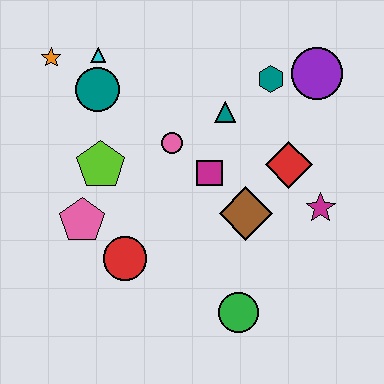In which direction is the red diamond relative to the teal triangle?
The red diamond is to the right of the teal triangle.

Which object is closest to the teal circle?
The cyan triangle is closest to the teal circle.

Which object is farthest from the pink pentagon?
The purple circle is farthest from the pink pentagon.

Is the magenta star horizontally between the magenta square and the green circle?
No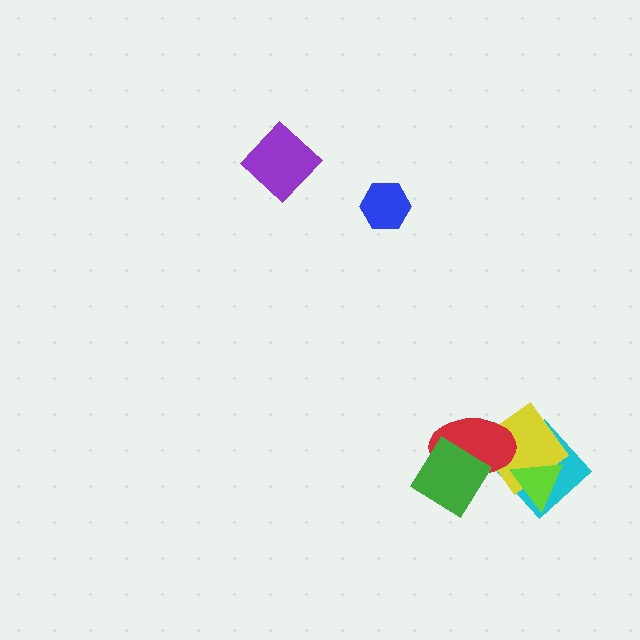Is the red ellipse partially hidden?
Yes, it is partially covered by another shape.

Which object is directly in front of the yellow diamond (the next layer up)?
The red ellipse is directly in front of the yellow diamond.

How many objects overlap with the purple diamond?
0 objects overlap with the purple diamond.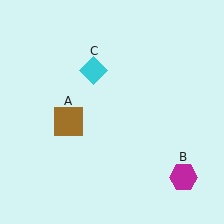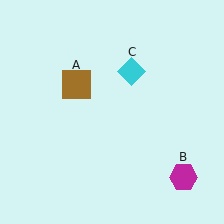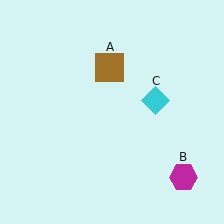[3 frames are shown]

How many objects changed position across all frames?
2 objects changed position: brown square (object A), cyan diamond (object C).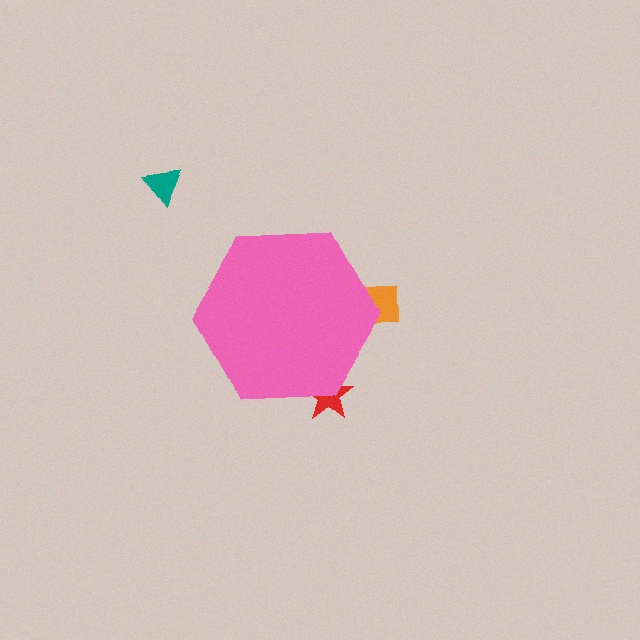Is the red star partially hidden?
Yes, the red star is partially hidden behind the pink hexagon.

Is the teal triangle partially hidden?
No, the teal triangle is fully visible.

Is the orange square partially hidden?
Yes, the orange square is partially hidden behind the pink hexagon.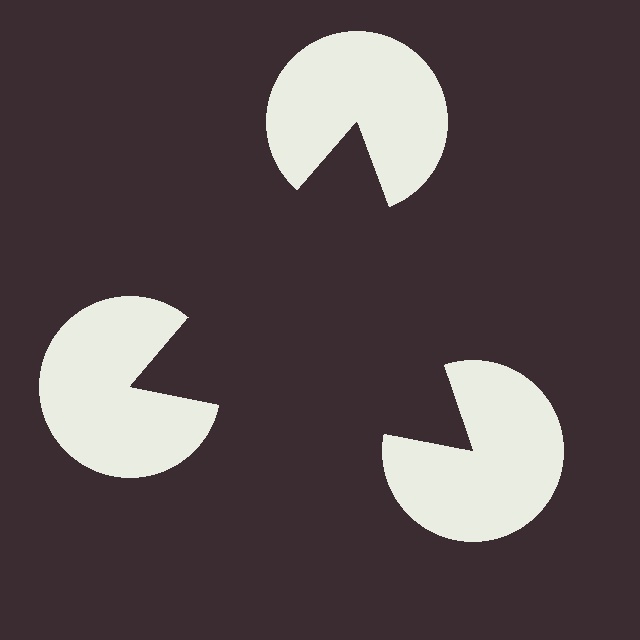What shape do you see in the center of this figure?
An illusory triangle — its edges are inferred from the aligned wedge cuts in the pac-man discs, not physically drawn.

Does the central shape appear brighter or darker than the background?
It typically appears slightly darker than the background, even though no actual brightness change is drawn.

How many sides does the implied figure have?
3 sides.